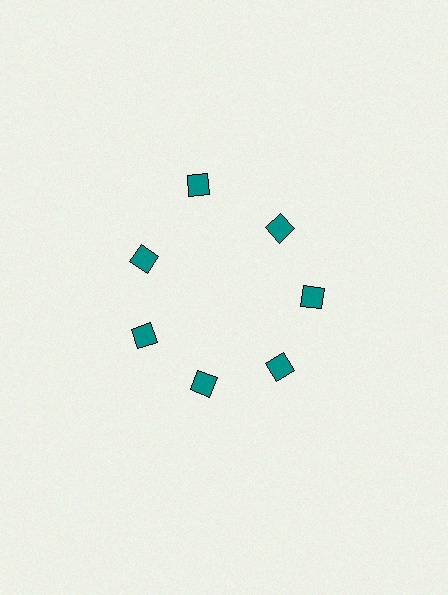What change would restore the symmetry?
The symmetry would be restored by moving it inward, back onto the ring so that all 7 diamonds sit at equal angles and equal distance from the center.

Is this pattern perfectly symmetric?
No. The 7 teal diamonds are arranged in a ring, but one element near the 12 o'clock position is pushed outward from the center, breaking the 7-fold rotational symmetry.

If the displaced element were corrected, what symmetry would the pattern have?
It would have 7-fold rotational symmetry — the pattern would map onto itself every 51 degrees.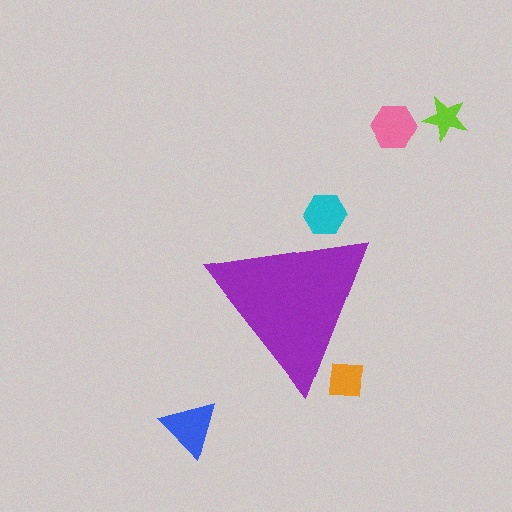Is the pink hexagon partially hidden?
No, the pink hexagon is fully visible.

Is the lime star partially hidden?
No, the lime star is fully visible.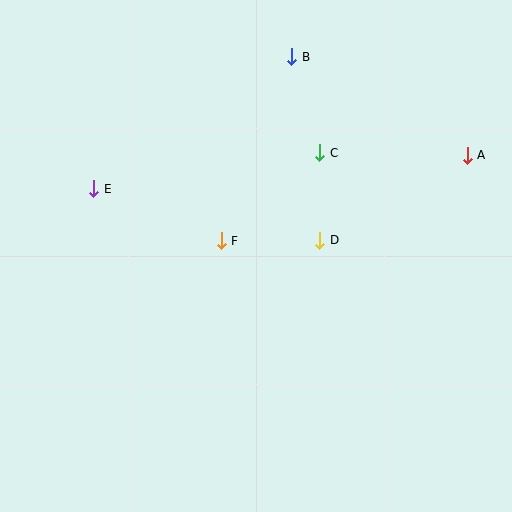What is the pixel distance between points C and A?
The distance between C and A is 148 pixels.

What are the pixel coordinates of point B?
Point B is at (292, 57).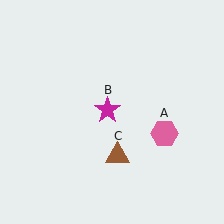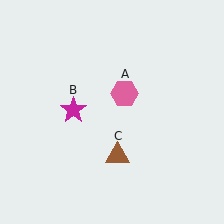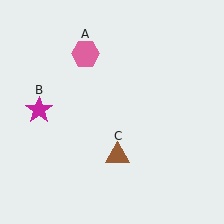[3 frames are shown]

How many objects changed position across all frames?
2 objects changed position: pink hexagon (object A), magenta star (object B).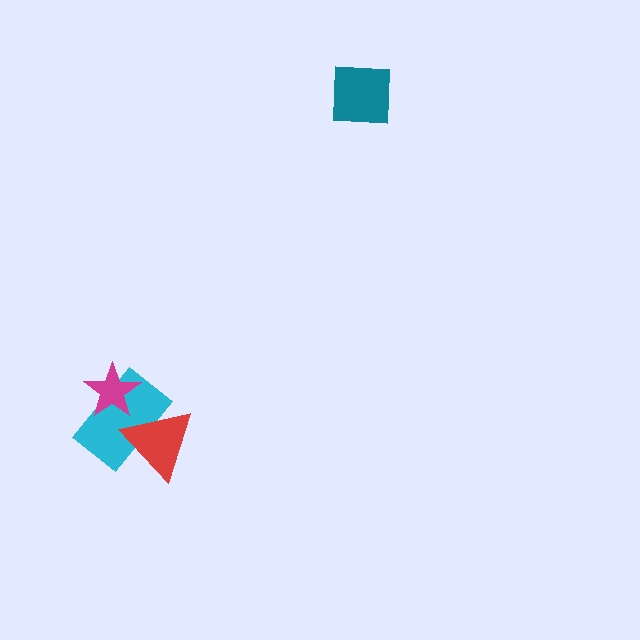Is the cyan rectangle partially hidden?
Yes, it is partially covered by another shape.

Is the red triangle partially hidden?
No, no other shape covers it.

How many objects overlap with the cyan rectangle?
2 objects overlap with the cyan rectangle.